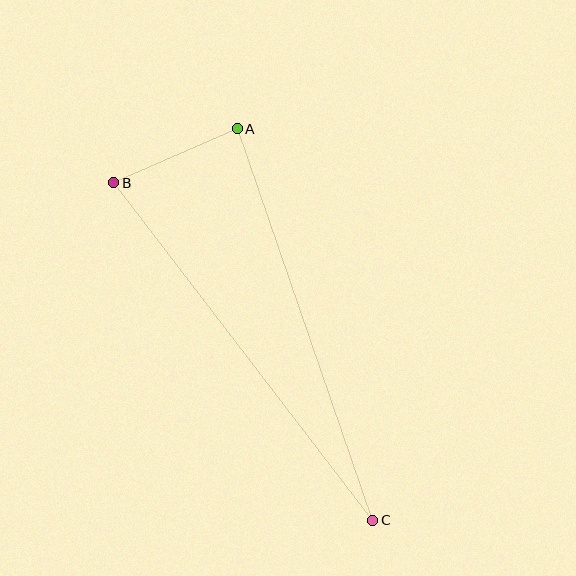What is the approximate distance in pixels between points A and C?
The distance between A and C is approximately 414 pixels.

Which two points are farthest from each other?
Points B and C are farthest from each other.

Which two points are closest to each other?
Points A and B are closest to each other.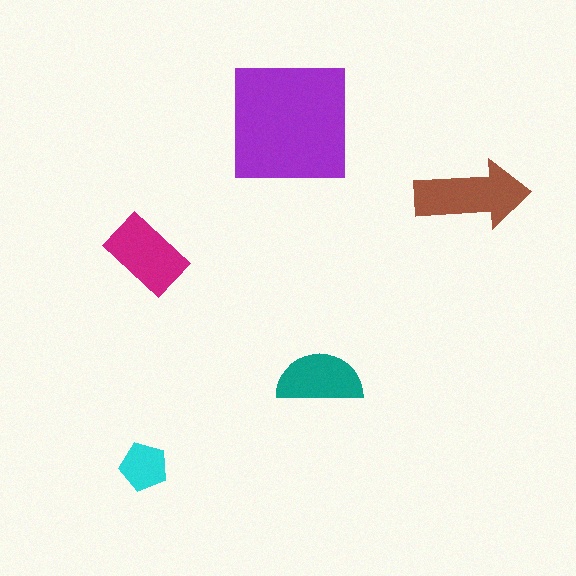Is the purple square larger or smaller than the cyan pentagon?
Larger.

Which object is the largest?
The purple square.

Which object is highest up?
The purple square is topmost.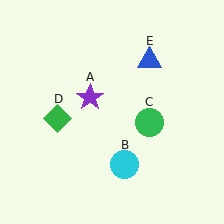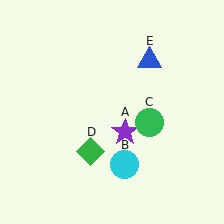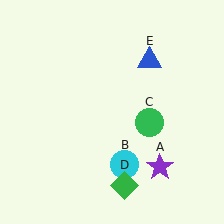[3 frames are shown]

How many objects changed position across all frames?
2 objects changed position: purple star (object A), green diamond (object D).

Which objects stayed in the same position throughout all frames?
Cyan circle (object B) and green circle (object C) and blue triangle (object E) remained stationary.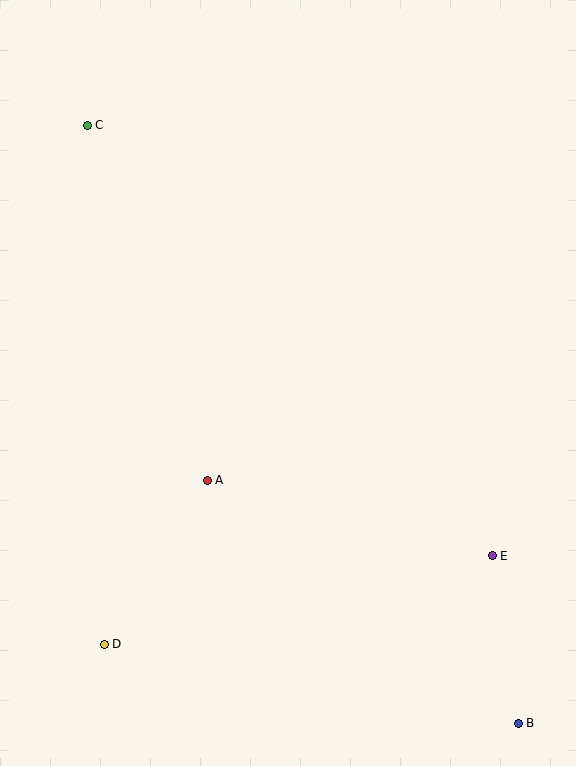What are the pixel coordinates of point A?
Point A is at (207, 480).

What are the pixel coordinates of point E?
Point E is at (492, 556).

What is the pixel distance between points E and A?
The distance between E and A is 295 pixels.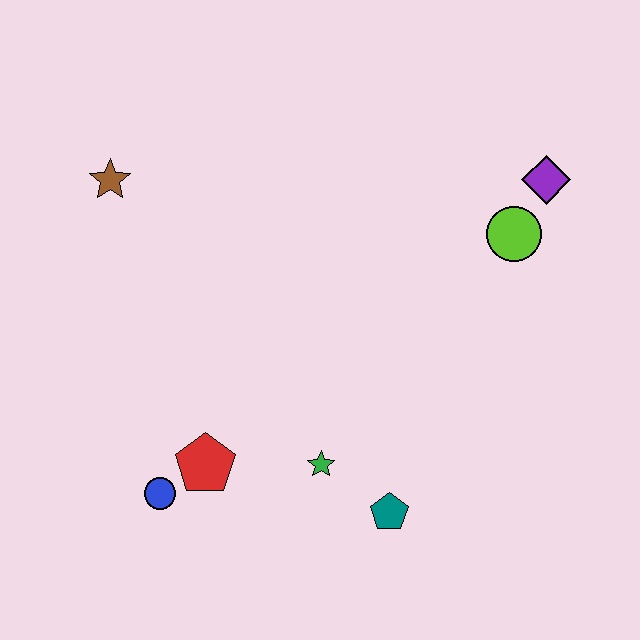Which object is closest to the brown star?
The red pentagon is closest to the brown star.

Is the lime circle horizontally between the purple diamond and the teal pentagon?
Yes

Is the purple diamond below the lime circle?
No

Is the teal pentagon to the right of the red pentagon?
Yes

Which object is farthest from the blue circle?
The purple diamond is farthest from the blue circle.